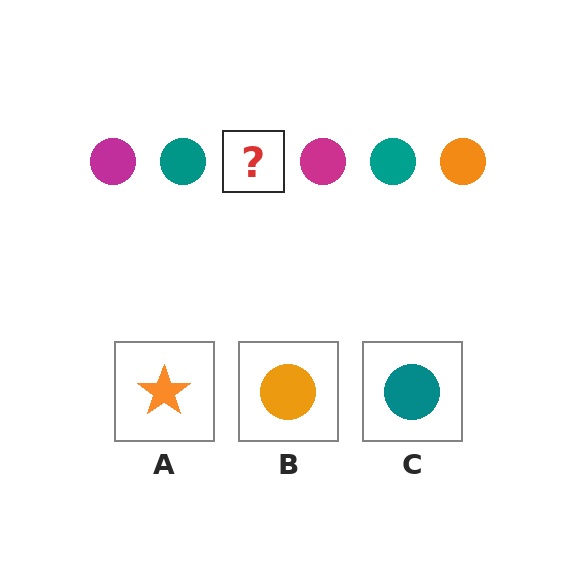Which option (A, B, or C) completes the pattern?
B.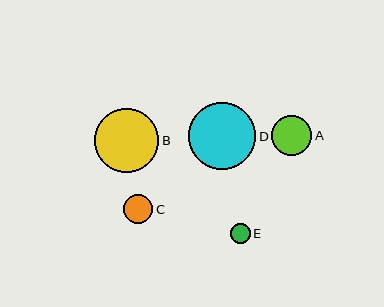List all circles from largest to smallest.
From largest to smallest: D, B, A, C, E.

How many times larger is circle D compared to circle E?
Circle D is approximately 3.4 times the size of circle E.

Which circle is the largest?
Circle D is the largest with a size of approximately 67 pixels.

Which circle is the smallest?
Circle E is the smallest with a size of approximately 20 pixels.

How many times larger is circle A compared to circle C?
Circle A is approximately 1.4 times the size of circle C.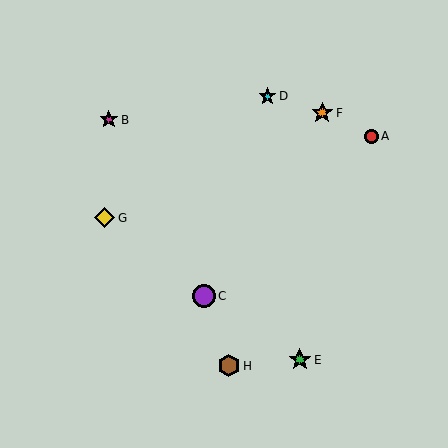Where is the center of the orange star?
The center of the orange star is at (322, 113).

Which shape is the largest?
The purple circle (labeled C) is the largest.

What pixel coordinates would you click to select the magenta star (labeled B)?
Click at (109, 120) to select the magenta star B.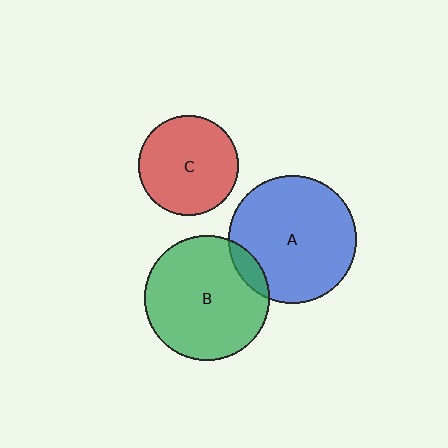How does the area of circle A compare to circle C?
Approximately 1.6 times.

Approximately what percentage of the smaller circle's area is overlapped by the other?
Approximately 10%.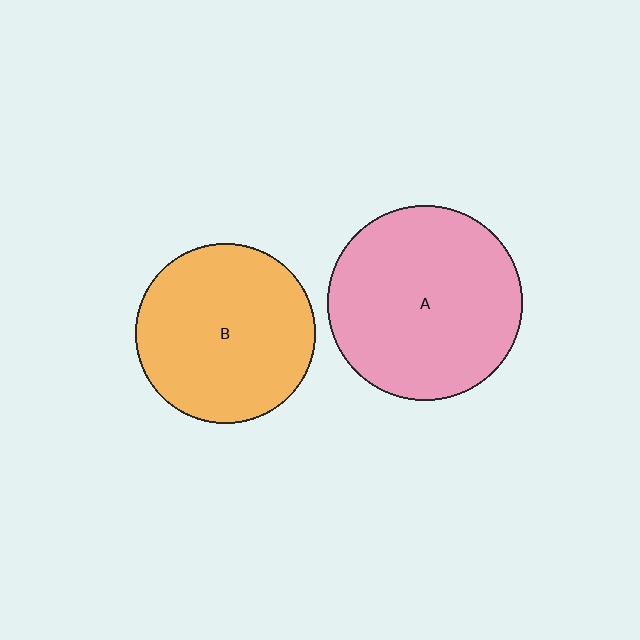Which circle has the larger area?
Circle A (pink).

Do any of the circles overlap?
No, none of the circles overlap.